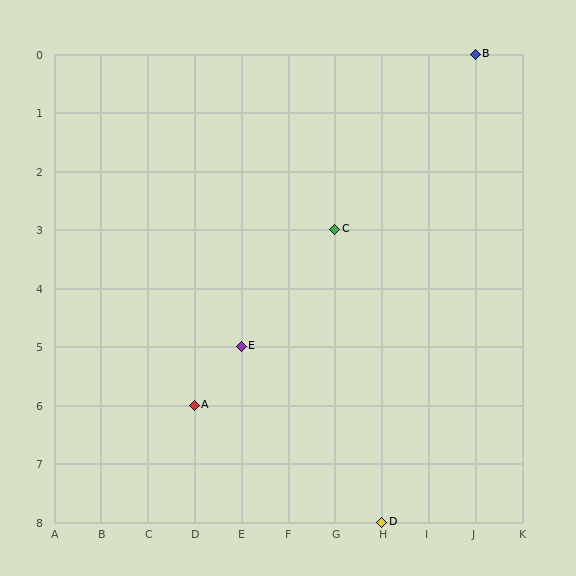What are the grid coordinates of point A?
Point A is at grid coordinates (D, 6).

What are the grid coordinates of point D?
Point D is at grid coordinates (H, 8).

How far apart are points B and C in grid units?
Points B and C are 3 columns and 3 rows apart (about 4.2 grid units diagonally).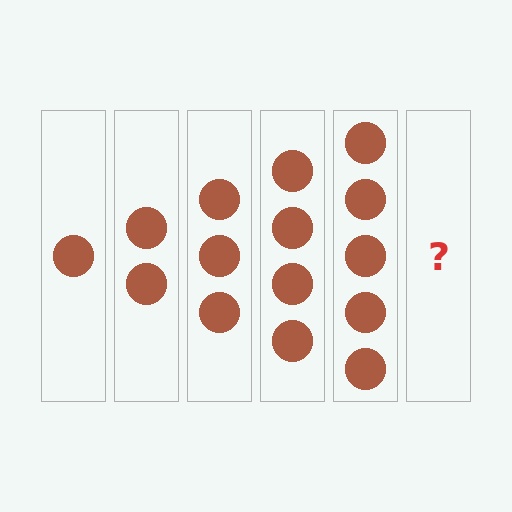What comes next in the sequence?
The next element should be 6 circles.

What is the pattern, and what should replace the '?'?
The pattern is that each step adds one more circle. The '?' should be 6 circles.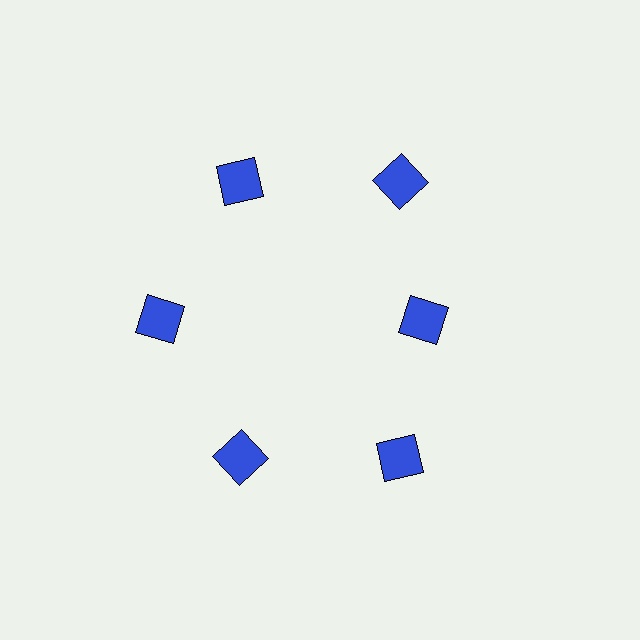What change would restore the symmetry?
The symmetry would be restored by moving it outward, back onto the ring so that all 6 squares sit at equal angles and equal distance from the center.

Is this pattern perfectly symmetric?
No. The 6 blue squares are arranged in a ring, but one element near the 3 o'clock position is pulled inward toward the center, breaking the 6-fold rotational symmetry.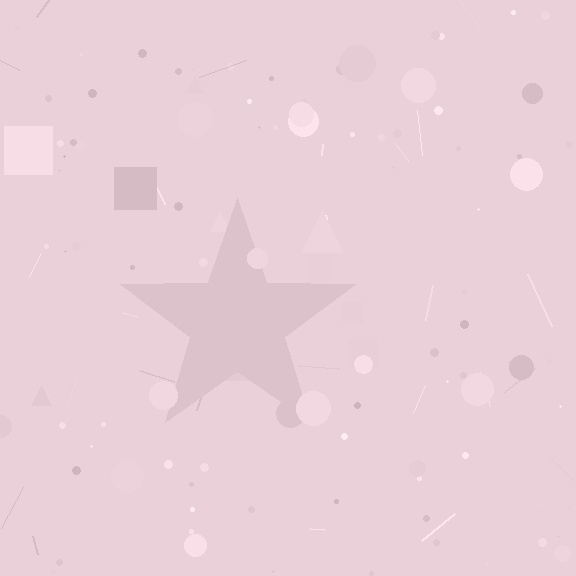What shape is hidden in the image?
A star is hidden in the image.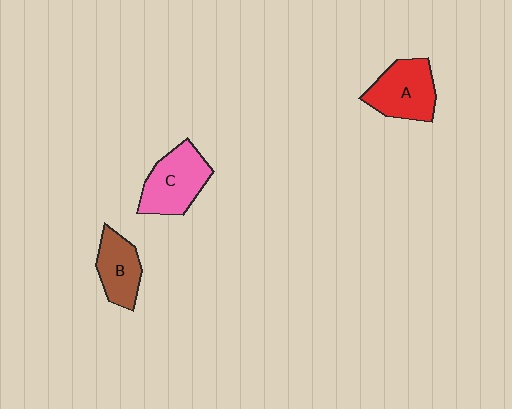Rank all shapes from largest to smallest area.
From largest to smallest: C (pink), A (red), B (brown).